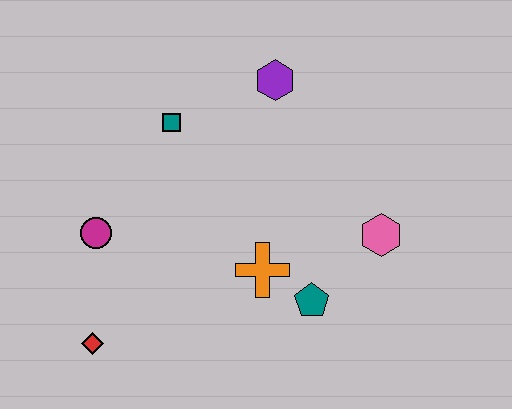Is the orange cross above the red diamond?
Yes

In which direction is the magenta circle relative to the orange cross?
The magenta circle is to the left of the orange cross.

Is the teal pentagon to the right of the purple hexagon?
Yes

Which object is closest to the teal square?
The purple hexagon is closest to the teal square.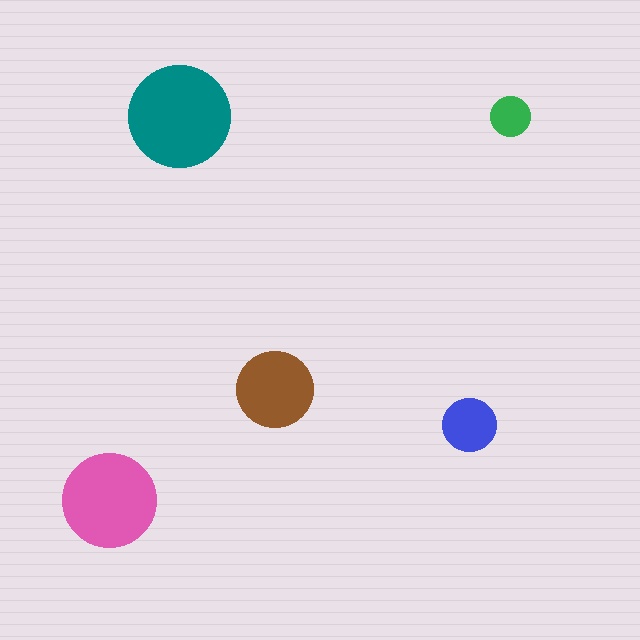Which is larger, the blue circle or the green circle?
The blue one.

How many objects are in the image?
There are 5 objects in the image.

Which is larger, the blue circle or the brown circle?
The brown one.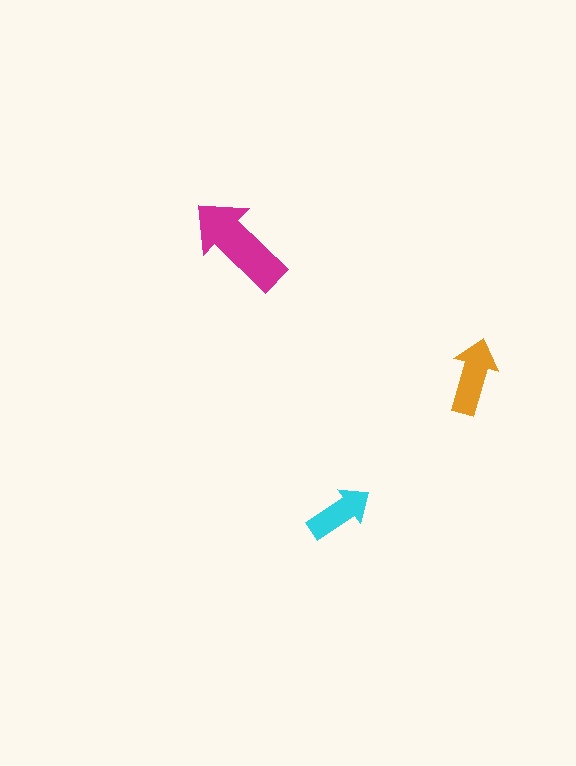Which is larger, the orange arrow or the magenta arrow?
The magenta one.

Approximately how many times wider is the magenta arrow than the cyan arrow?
About 1.5 times wider.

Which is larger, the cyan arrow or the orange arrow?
The orange one.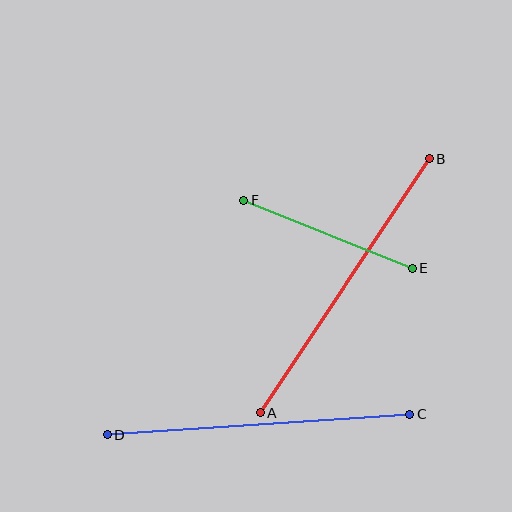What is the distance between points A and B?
The distance is approximately 305 pixels.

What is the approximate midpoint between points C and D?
The midpoint is at approximately (258, 425) pixels.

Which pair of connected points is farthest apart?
Points A and B are farthest apart.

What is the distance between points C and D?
The distance is approximately 303 pixels.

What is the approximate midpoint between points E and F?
The midpoint is at approximately (328, 234) pixels.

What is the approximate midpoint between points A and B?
The midpoint is at approximately (345, 286) pixels.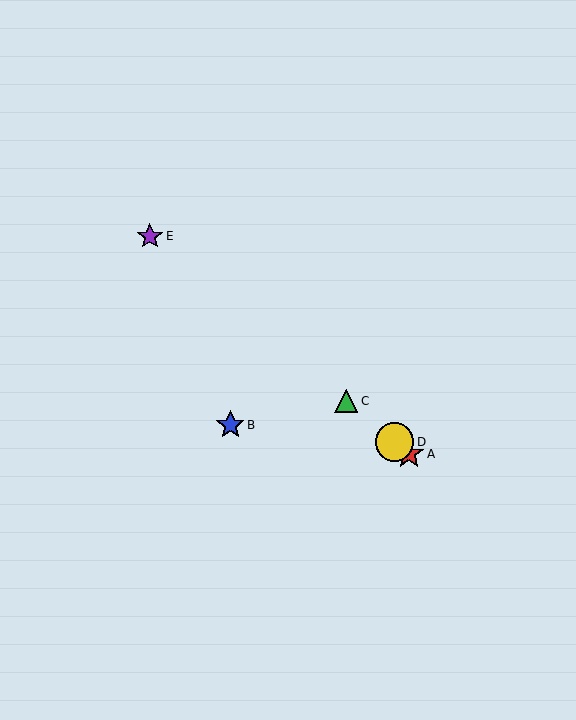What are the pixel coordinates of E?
Object E is at (150, 236).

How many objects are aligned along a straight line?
4 objects (A, C, D, E) are aligned along a straight line.